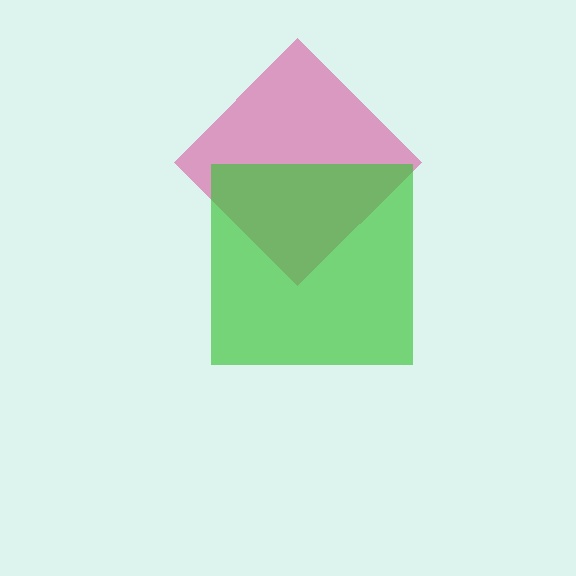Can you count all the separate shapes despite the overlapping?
Yes, there are 2 separate shapes.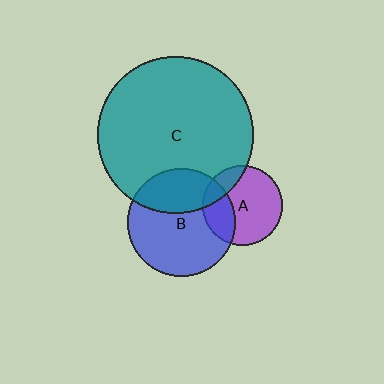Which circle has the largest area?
Circle C (teal).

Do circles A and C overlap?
Yes.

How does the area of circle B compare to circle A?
Approximately 1.8 times.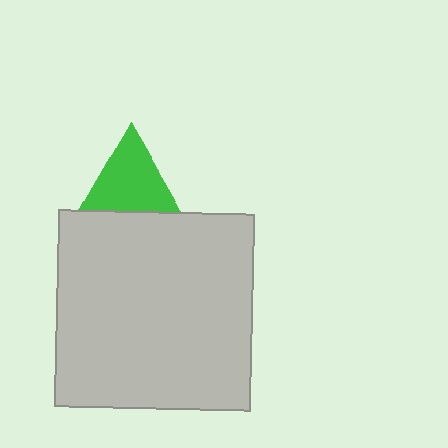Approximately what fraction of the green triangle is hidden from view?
Roughly 31% of the green triangle is hidden behind the light gray square.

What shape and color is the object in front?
The object in front is a light gray square.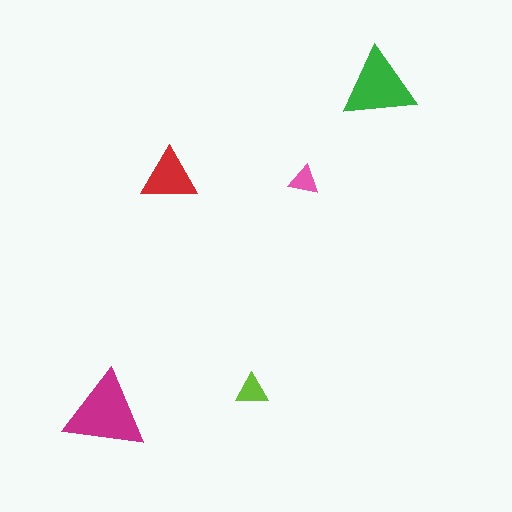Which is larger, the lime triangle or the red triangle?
The red one.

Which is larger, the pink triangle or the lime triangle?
The lime one.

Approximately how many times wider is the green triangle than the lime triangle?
About 2 times wider.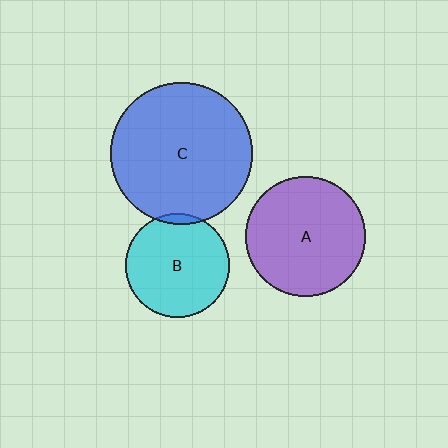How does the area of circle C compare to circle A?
Approximately 1.4 times.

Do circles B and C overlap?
Yes.